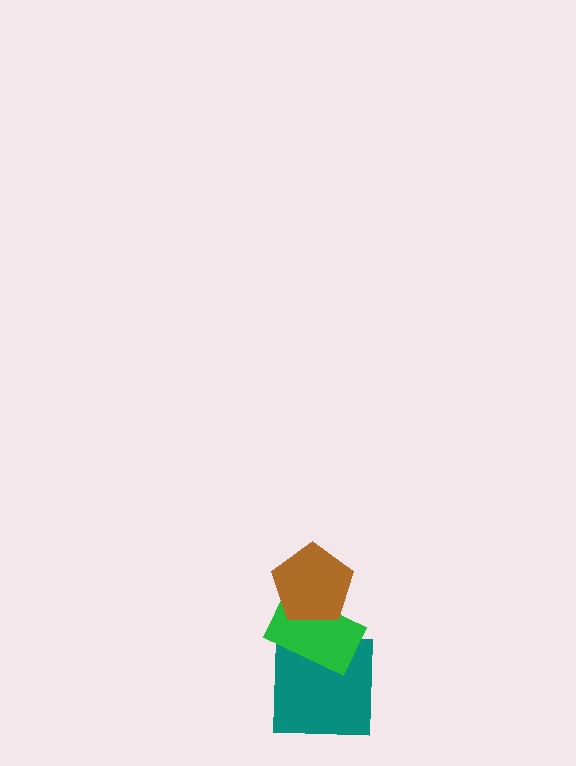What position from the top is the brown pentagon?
The brown pentagon is 1st from the top.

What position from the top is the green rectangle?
The green rectangle is 2nd from the top.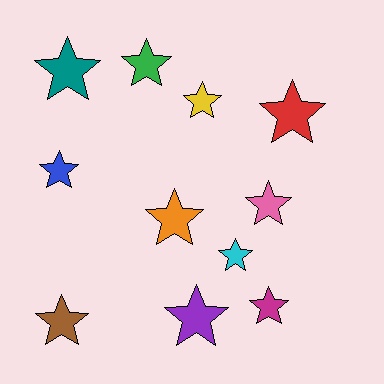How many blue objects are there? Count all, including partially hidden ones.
There is 1 blue object.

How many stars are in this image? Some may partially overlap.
There are 11 stars.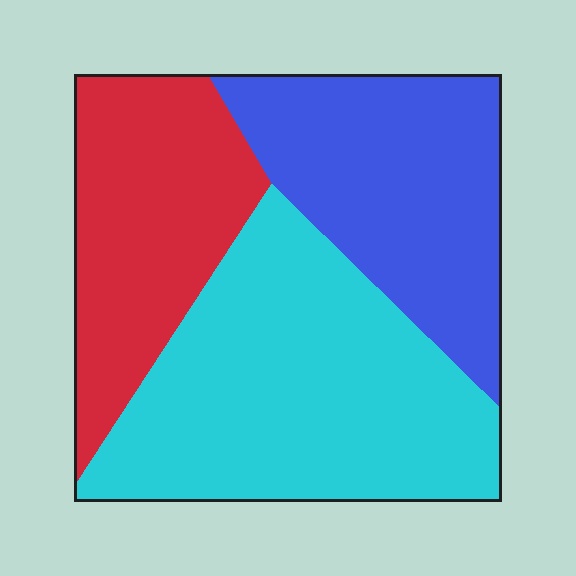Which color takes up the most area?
Cyan, at roughly 45%.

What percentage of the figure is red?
Red covers 26% of the figure.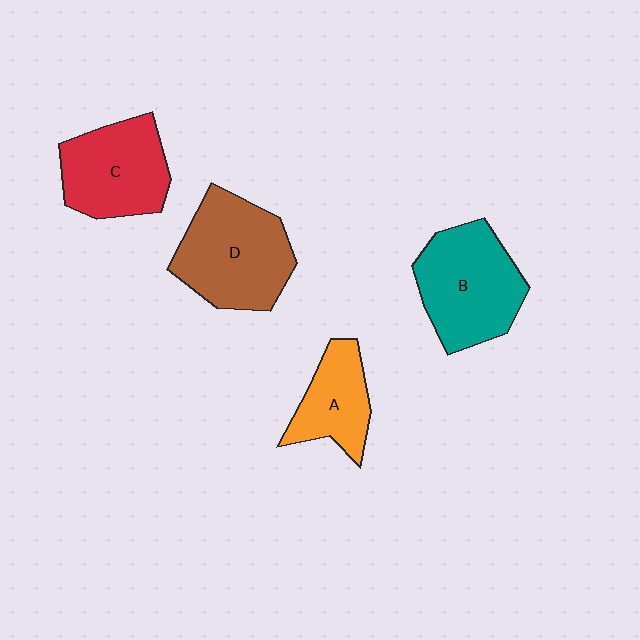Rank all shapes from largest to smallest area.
From largest to smallest: D (brown), B (teal), C (red), A (orange).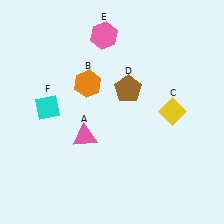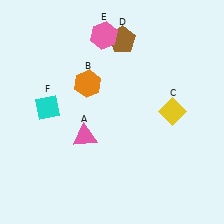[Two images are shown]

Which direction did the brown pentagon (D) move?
The brown pentagon (D) moved up.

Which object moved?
The brown pentagon (D) moved up.